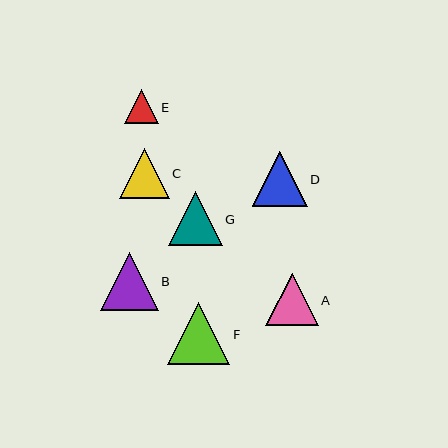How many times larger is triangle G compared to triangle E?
Triangle G is approximately 1.6 times the size of triangle E.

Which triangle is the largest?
Triangle F is the largest with a size of approximately 62 pixels.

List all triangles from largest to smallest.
From largest to smallest: F, B, D, G, A, C, E.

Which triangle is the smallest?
Triangle E is the smallest with a size of approximately 34 pixels.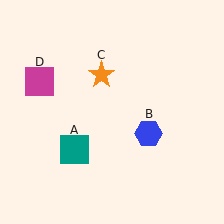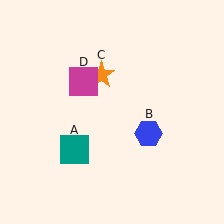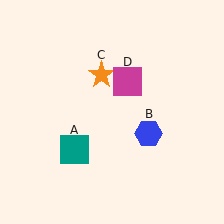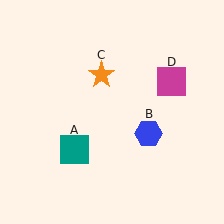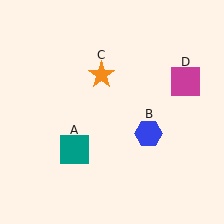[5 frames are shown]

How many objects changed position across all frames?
1 object changed position: magenta square (object D).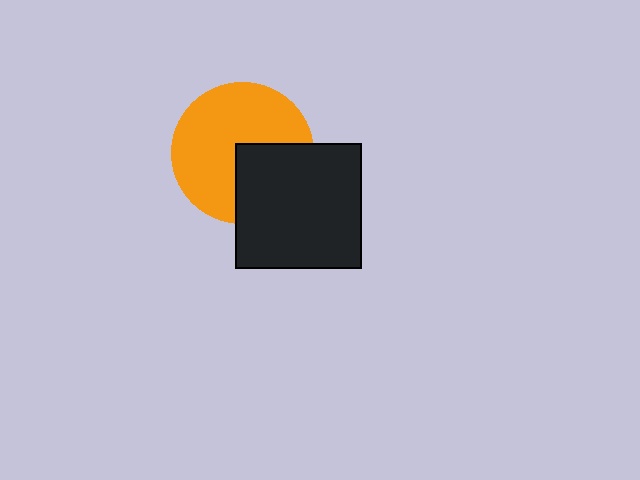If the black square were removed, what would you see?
You would see the complete orange circle.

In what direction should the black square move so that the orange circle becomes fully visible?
The black square should move toward the lower-right. That is the shortest direction to clear the overlap and leave the orange circle fully visible.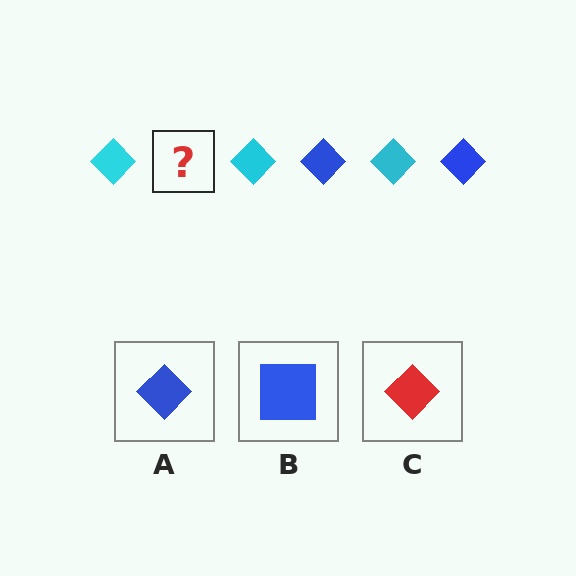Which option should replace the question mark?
Option A.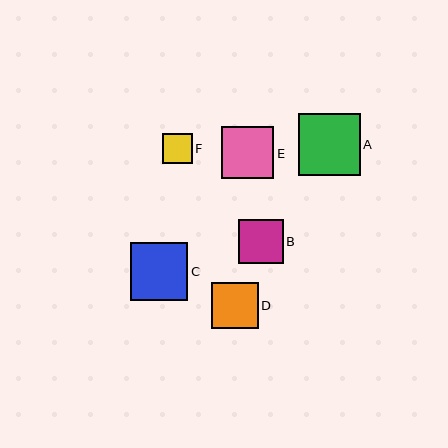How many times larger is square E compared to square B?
Square E is approximately 1.2 times the size of square B.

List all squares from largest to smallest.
From largest to smallest: A, C, E, D, B, F.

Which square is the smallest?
Square F is the smallest with a size of approximately 30 pixels.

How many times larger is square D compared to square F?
Square D is approximately 1.6 times the size of square F.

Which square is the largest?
Square A is the largest with a size of approximately 62 pixels.